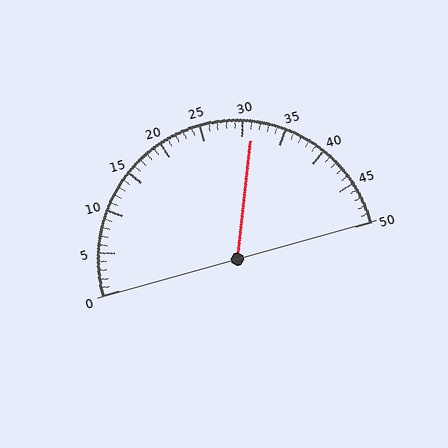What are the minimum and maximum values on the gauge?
The gauge ranges from 0 to 50.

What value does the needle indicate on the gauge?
The needle indicates approximately 31.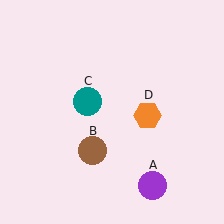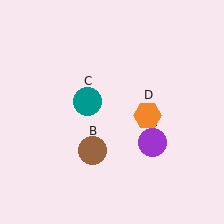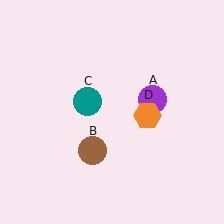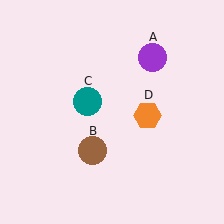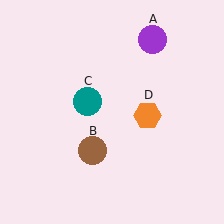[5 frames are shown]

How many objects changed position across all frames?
1 object changed position: purple circle (object A).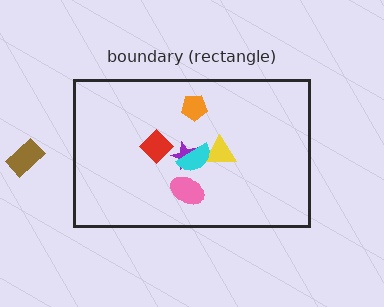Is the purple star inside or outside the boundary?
Inside.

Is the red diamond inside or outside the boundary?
Inside.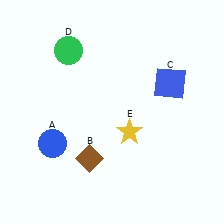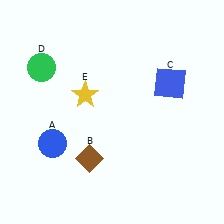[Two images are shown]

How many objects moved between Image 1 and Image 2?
2 objects moved between the two images.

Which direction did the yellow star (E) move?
The yellow star (E) moved left.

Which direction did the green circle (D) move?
The green circle (D) moved left.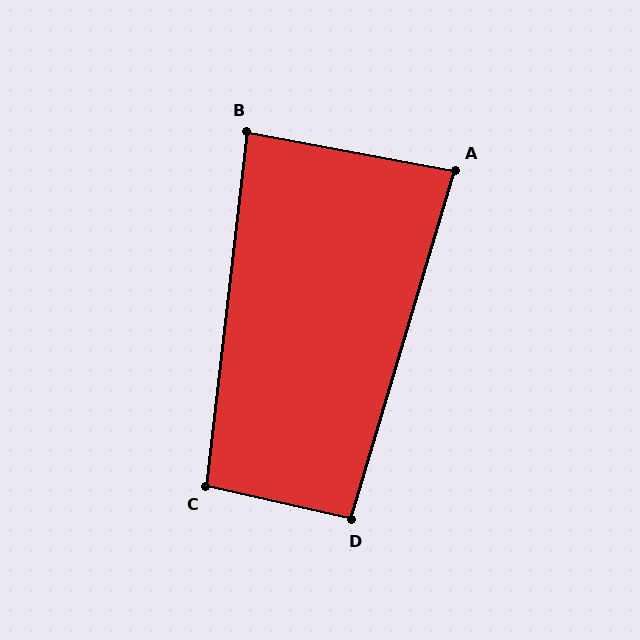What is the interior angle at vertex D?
Approximately 94 degrees (approximately right).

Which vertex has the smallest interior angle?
A, at approximately 84 degrees.